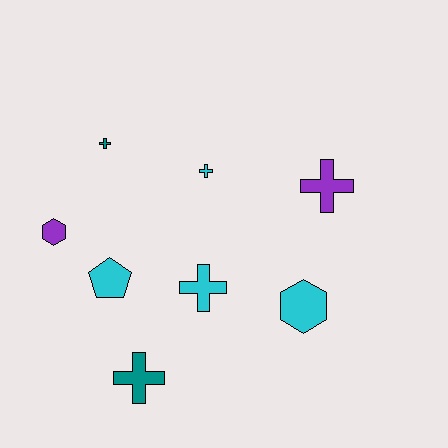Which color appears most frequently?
Cyan, with 4 objects.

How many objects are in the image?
There are 8 objects.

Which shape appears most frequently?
Cross, with 5 objects.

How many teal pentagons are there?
There are no teal pentagons.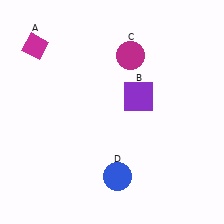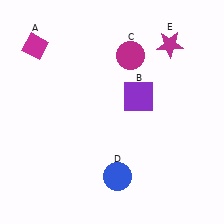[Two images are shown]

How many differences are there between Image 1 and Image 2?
There is 1 difference between the two images.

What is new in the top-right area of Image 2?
A magenta star (E) was added in the top-right area of Image 2.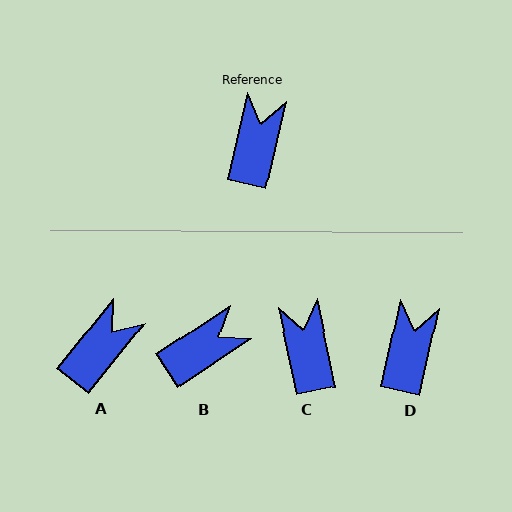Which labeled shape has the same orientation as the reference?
D.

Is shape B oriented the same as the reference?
No, it is off by about 44 degrees.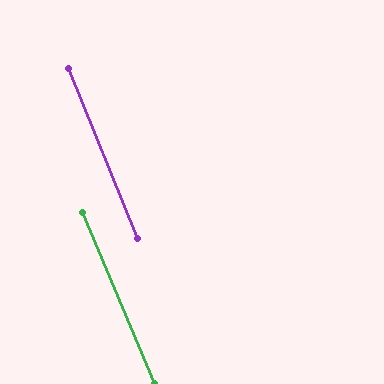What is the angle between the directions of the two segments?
Approximately 1 degree.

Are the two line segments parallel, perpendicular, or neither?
Parallel — their directions differ by only 0.7°.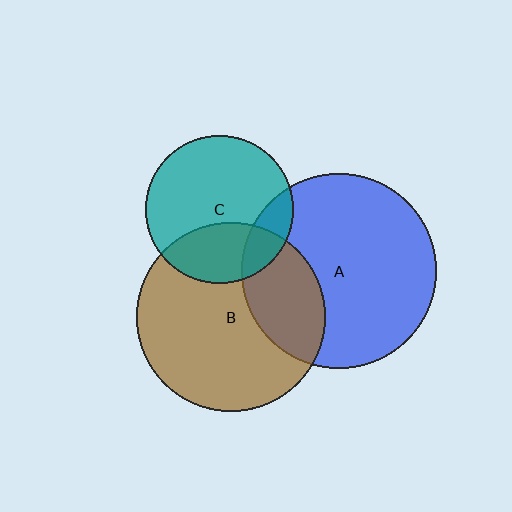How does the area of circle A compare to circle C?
Approximately 1.7 times.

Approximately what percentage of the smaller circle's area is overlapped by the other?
Approximately 30%.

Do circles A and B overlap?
Yes.